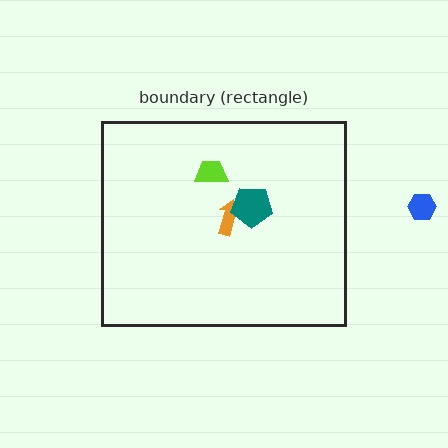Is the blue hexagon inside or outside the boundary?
Outside.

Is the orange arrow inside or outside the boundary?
Inside.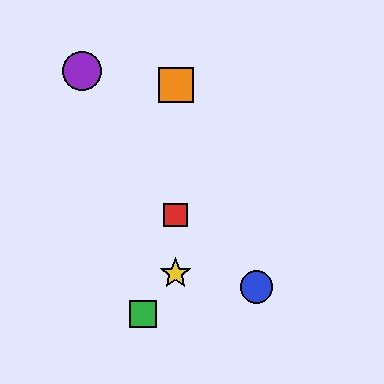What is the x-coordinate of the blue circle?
The blue circle is at x≈256.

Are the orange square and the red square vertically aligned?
Yes, both are at x≈176.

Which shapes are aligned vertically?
The red square, the yellow star, the orange square are aligned vertically.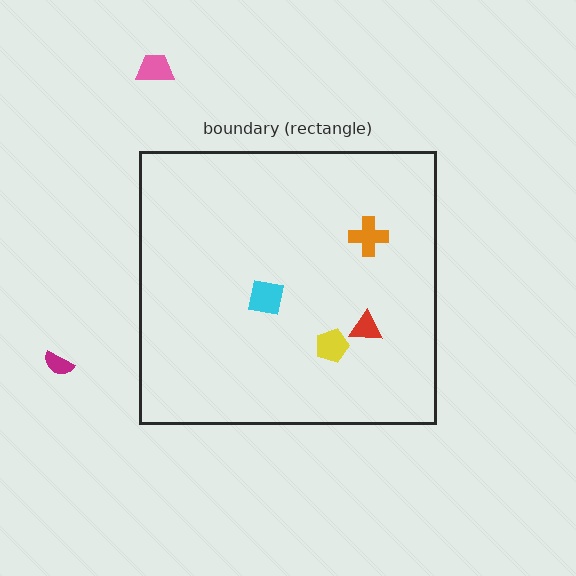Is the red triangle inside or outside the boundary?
Inside.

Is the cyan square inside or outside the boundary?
Inside.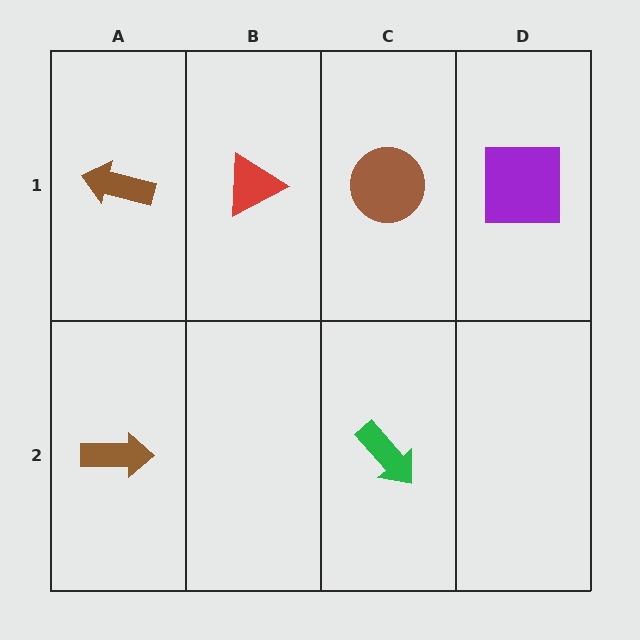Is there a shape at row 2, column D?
No, that cell is empty.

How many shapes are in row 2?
2 shapes.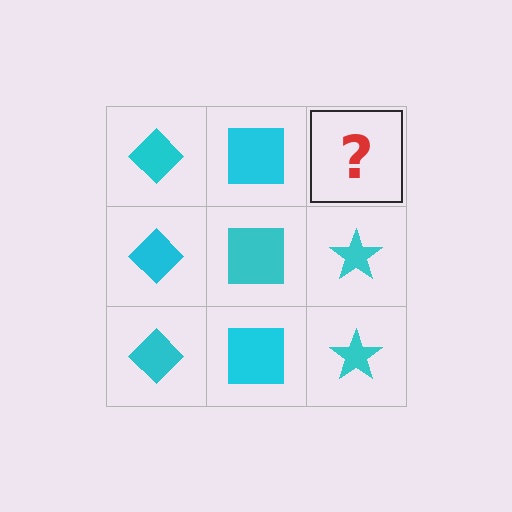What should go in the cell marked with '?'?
The missing cell should contain a cyan star.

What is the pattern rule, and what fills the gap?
The rule is that each column has a consistent shape. The gap should be filled with a cyan star.